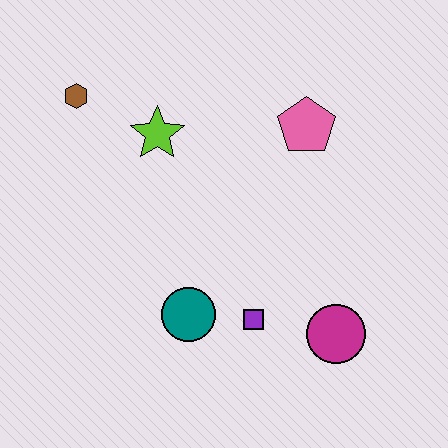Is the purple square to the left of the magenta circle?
Yes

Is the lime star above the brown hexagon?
No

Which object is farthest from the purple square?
The brown hexagon is farthest from the purple square.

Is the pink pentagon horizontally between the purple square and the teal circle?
No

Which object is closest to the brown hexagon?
The lime star is closest to the brown hexagon.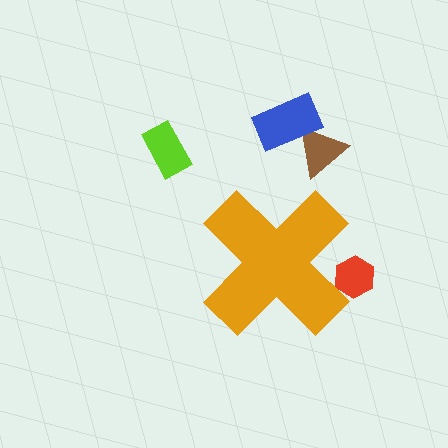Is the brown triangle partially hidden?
No, the brown triangle is fully visible.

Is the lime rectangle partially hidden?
No, the lime rectangle is fully visible.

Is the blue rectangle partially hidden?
No, the blue rectangle is fully visible.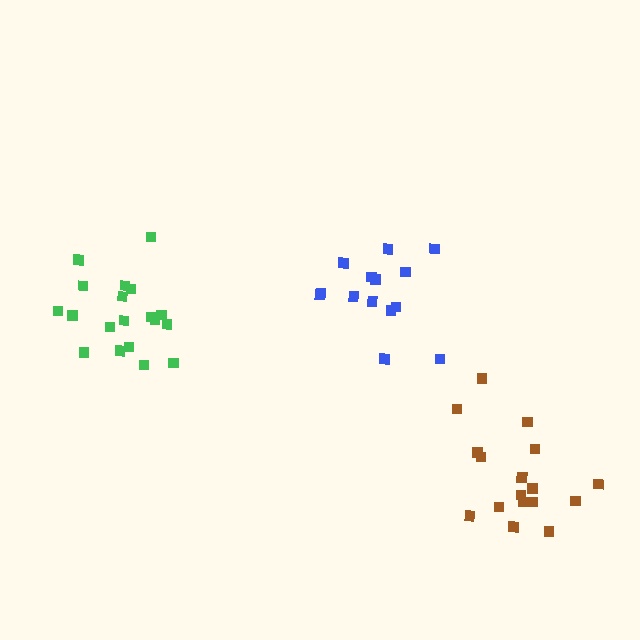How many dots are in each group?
Group 1: 19 dots, Group 2: 17 dots, Group 3: 14 dots (50 total).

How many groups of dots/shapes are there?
There are 3 groups.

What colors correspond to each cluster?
The clusters are colored: green, brown, blue.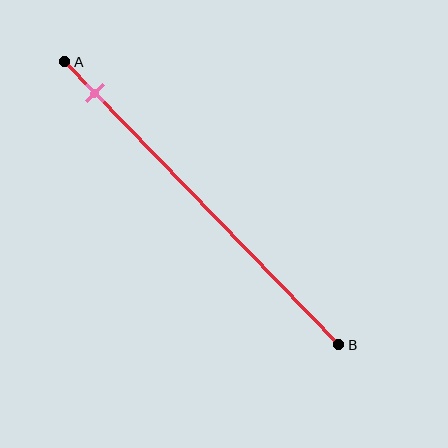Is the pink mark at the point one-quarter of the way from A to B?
No, the mark is at about 10% from A, not at the 25% one-quarter point.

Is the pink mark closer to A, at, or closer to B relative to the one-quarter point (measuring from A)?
The pink mark is closer to point A than the one-quarter point of segment AB.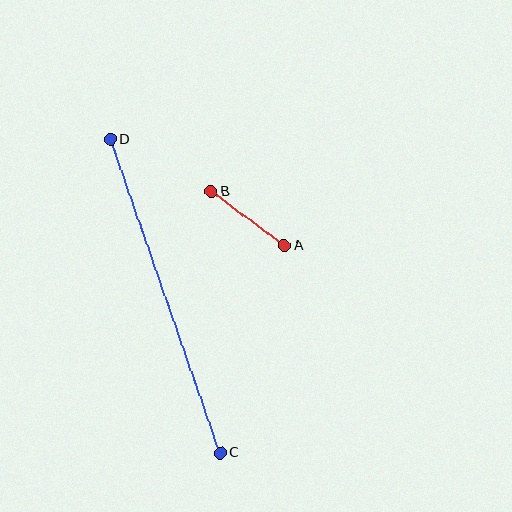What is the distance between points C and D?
The distance is approximately 332 pixels.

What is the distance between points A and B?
The distance is approximately 91 pixels.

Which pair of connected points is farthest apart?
Points C and D are farthest apart.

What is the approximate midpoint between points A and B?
The midpoint is at approximately (248, 219) pixels.